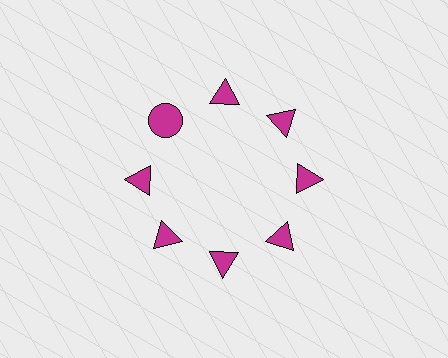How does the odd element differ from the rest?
It has a different shape: circle instead of triangle.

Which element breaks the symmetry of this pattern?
The magenta circle at roughly the 10 o'clock position breaks the symmetry. All other shapes are magenta triangles.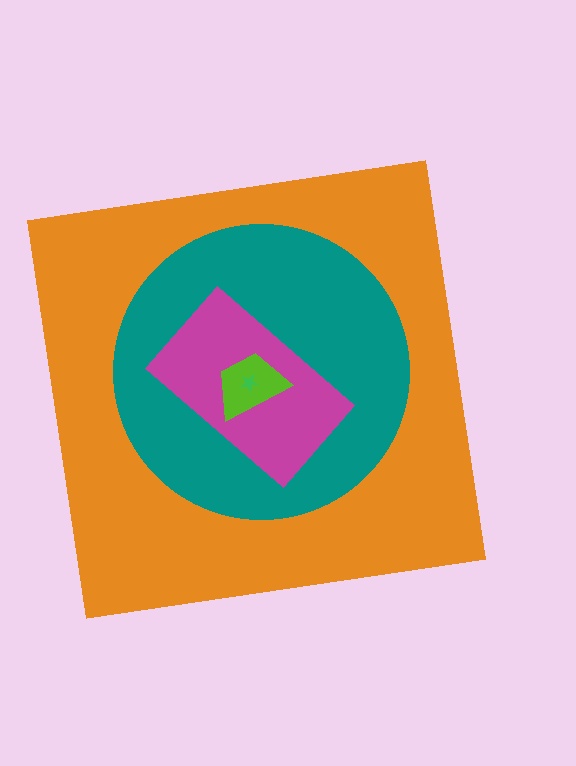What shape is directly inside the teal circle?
The magenta rectangle.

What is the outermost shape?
The orange square.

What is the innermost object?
The green star.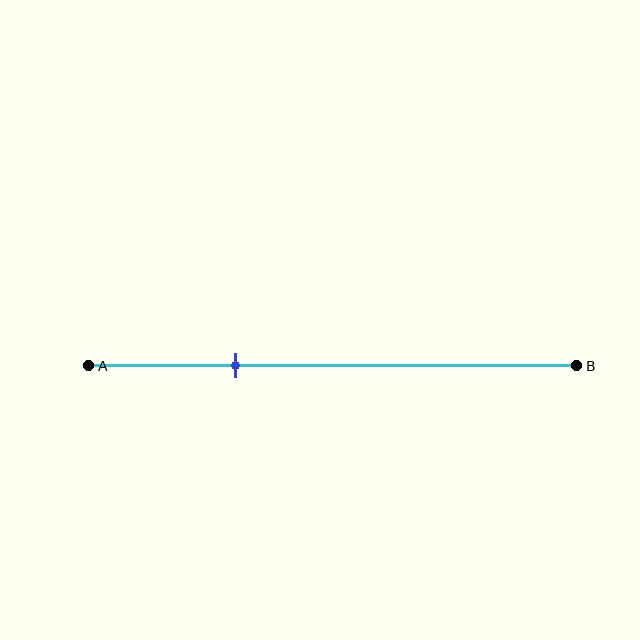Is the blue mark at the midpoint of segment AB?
No, the mark is at about 30% from A, not at the 50% midpoint.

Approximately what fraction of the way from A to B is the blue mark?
The blue mark is approximately 30% of the way from A to B.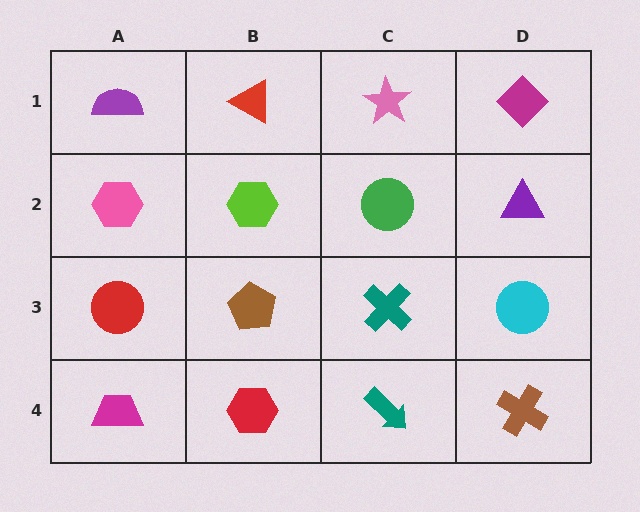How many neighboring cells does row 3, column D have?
3.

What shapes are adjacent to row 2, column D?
A magenta diamond (row 1, column D), a cyan circle (row 3, column D), a green circle (row 2, column C).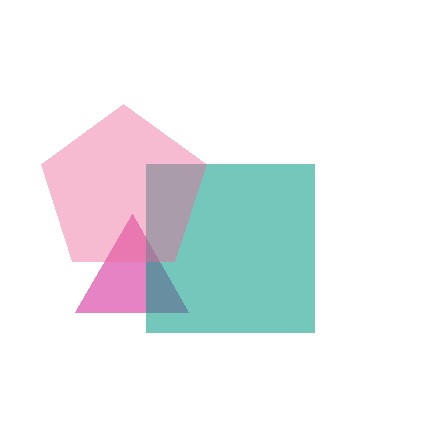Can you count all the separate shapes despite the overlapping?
Yes, there are 3 separate shapes.